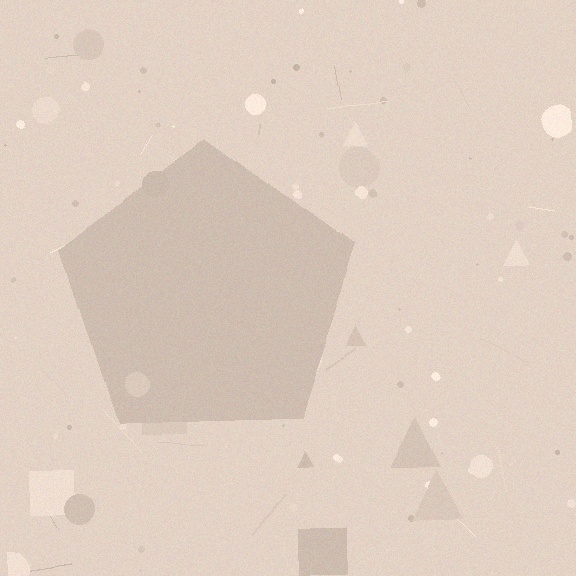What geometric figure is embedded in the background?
A pentagon is embedded in the background.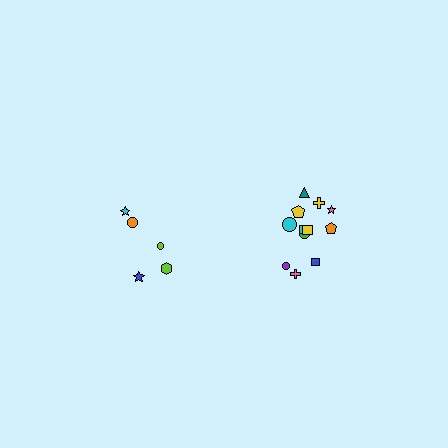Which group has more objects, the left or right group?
The right group.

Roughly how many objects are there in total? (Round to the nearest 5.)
Roughly 15 objects in total.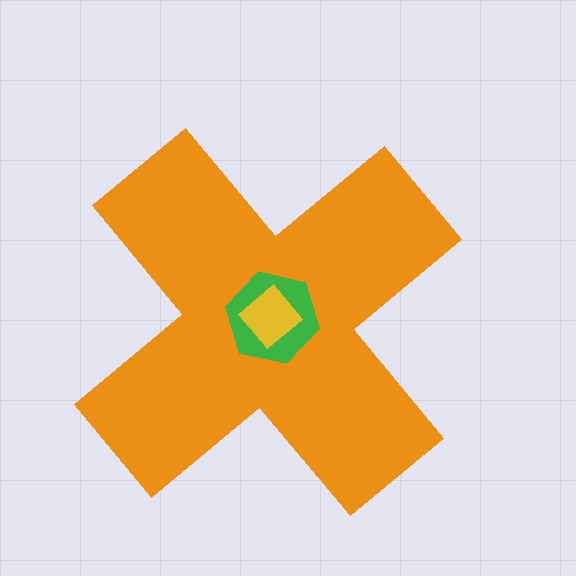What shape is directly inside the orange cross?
The green hexagon.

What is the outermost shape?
The orange cross.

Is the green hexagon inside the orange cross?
Yes.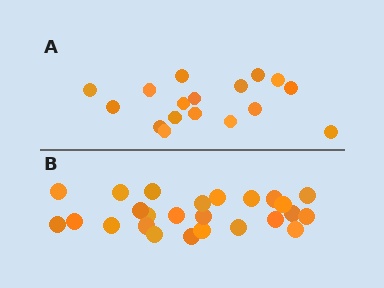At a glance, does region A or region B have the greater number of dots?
Region B (the bottom region) has more dots.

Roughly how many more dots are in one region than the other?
Region B has roughly 8 or so more dots than region A.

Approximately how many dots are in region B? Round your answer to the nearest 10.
About 20 dots. (The exact count is 25, which rounds to 20.)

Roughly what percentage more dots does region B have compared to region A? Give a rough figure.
About 45% more.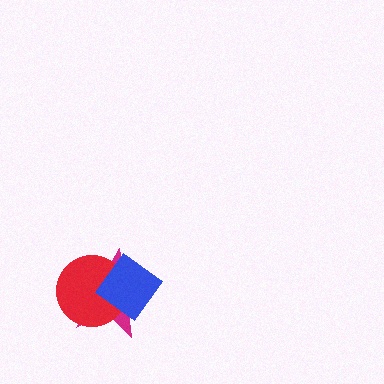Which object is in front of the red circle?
The blue diamond is in front of the red circle.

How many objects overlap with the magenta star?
2 objects overlap with the magenta star.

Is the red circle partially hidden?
Yes, it is partially covered by another shape.